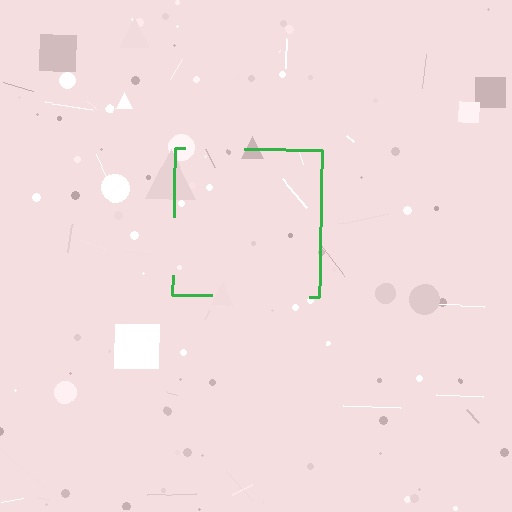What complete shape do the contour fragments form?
The contour fragments form a square.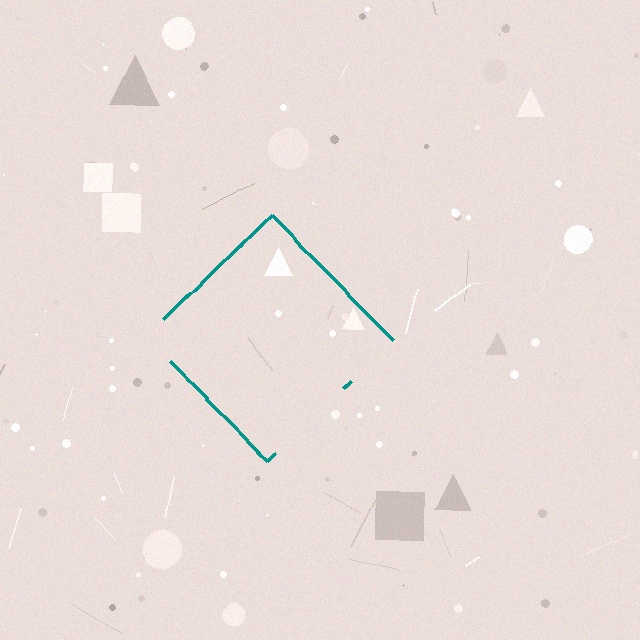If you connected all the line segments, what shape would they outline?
They would outline a diamond.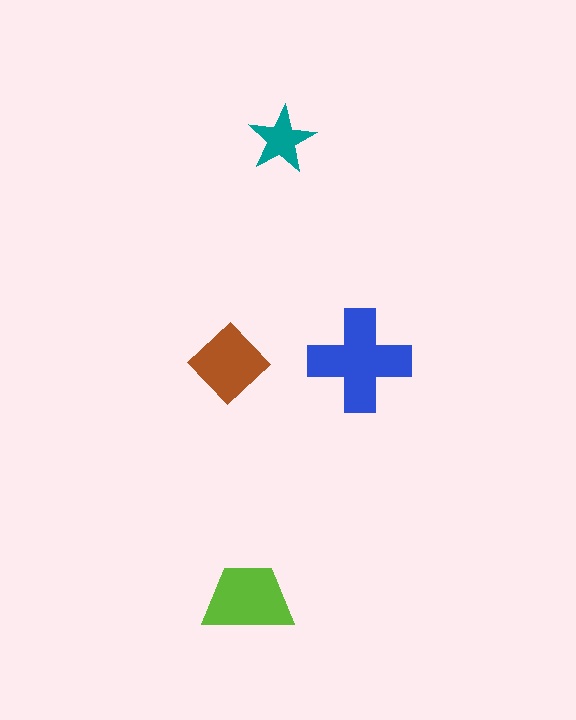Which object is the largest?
The blue cross.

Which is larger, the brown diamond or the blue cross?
The blue cross.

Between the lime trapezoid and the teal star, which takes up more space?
The lime trapezoid.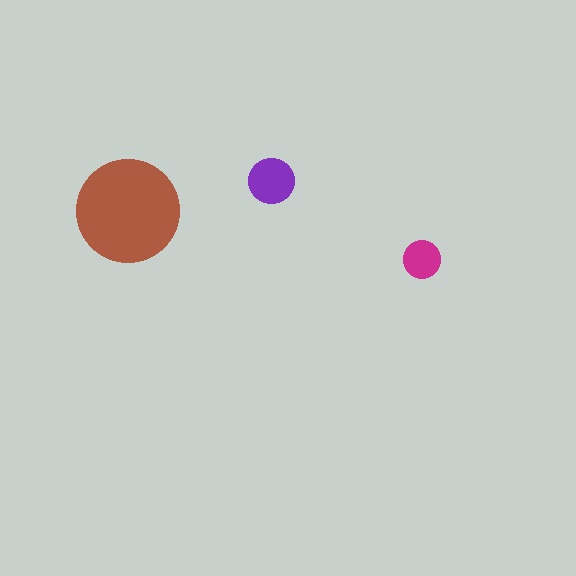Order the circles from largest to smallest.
the brown one, the purple one, the magenta one.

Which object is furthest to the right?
The magenta circle is rightmost.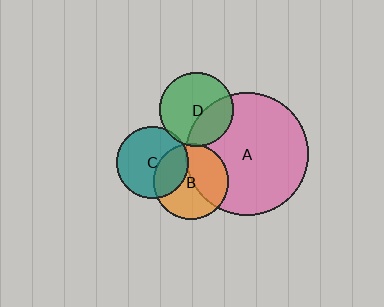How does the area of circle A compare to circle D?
Approximately 2.8 times.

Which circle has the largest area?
Circle A (pink).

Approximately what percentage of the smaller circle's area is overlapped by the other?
Approximately 30%.